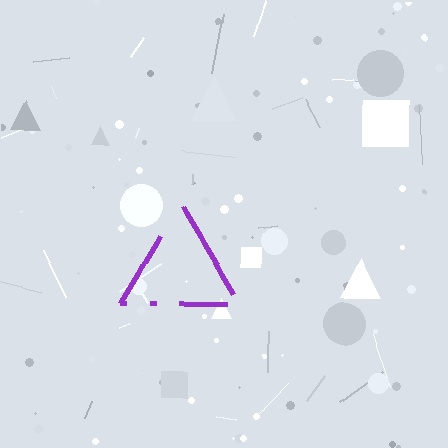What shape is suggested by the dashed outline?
The dashed outline suggests a triangle.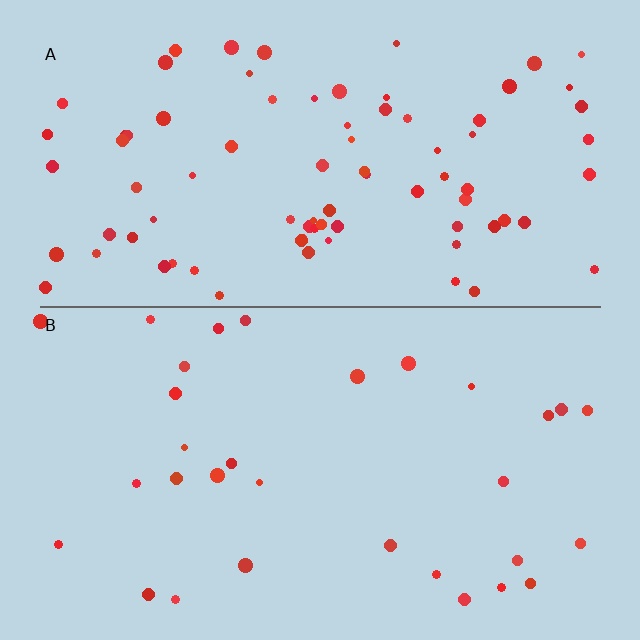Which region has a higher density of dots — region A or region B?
A (the top).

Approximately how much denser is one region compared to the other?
Approximately 2.6× — region A over region B.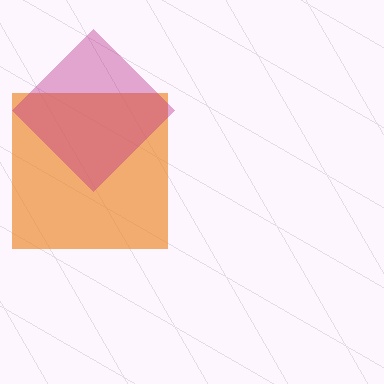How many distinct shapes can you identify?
There are 2 distinct shapes: an orange square, a magenta diamond.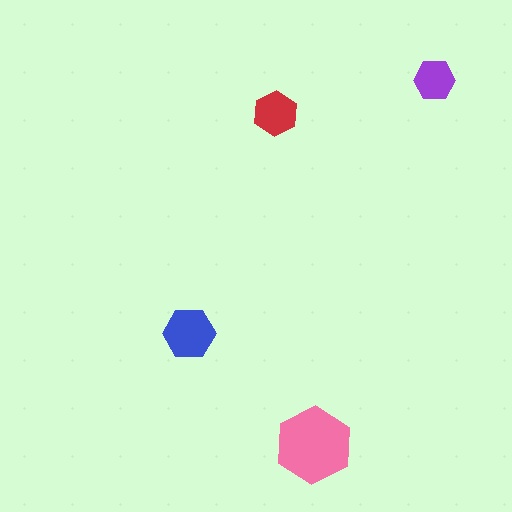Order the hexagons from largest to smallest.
the pink one, the blue one, the red one, the purple one.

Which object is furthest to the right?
The purple hexagon is rightmost.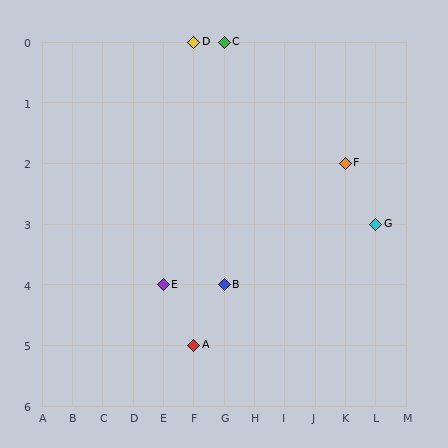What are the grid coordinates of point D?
Point D is at grid coordinates (F, 0).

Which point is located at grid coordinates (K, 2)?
Point F is at (K, 2).